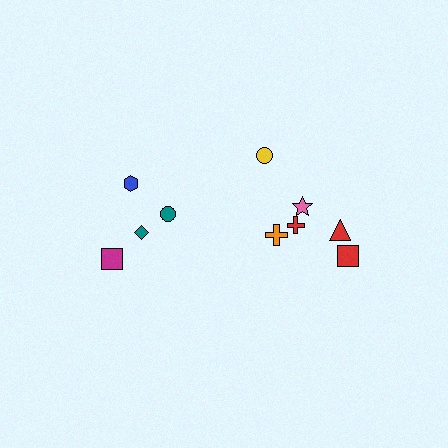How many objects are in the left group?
There are 4 objects.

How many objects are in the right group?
There are 6 objects.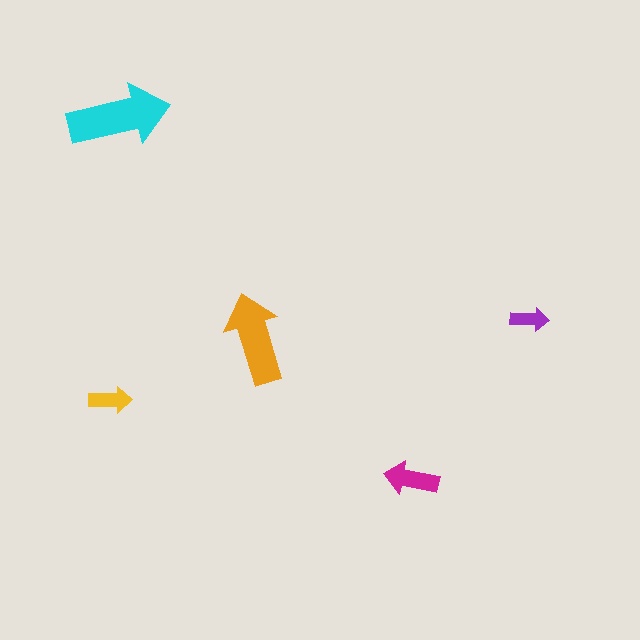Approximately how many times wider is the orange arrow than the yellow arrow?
About 2 times wider.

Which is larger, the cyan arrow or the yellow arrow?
The cyan one.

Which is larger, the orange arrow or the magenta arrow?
The orange one.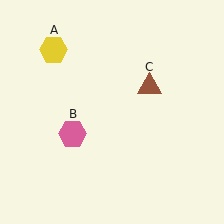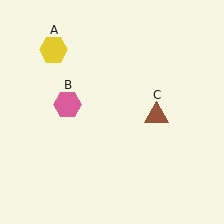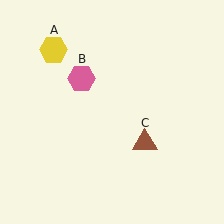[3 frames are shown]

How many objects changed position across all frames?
2 objects changed position: pink hexagon (object B), brown triangle (object C).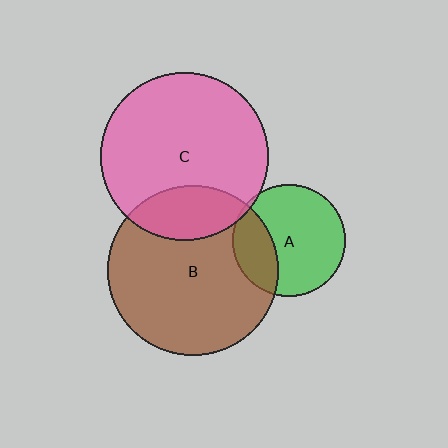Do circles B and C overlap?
Yes.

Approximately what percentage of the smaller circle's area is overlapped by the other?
Approximately 20%.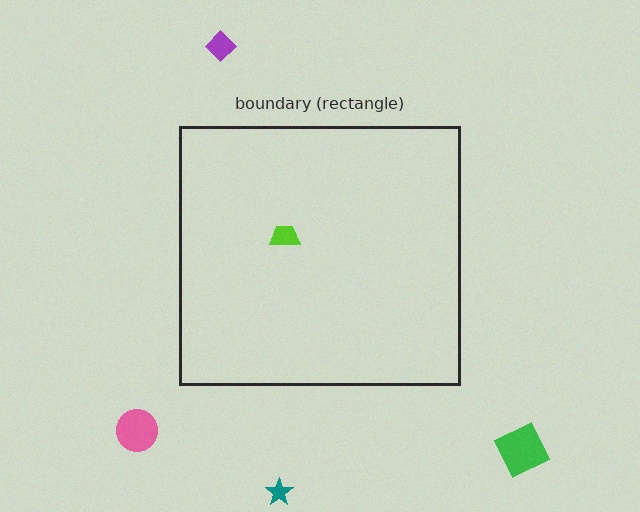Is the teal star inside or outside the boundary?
Outside.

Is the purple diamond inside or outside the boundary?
Outside.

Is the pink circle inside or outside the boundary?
Outside.